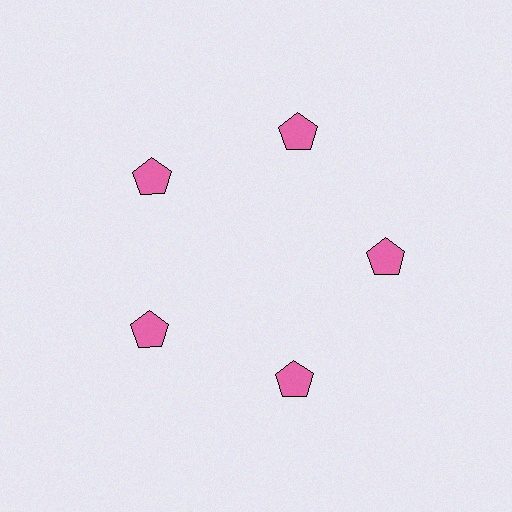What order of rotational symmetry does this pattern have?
This pattern has 5-fold rotational symmetry.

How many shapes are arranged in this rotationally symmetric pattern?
There are 5 shapes, arranged in 5 groups of 1.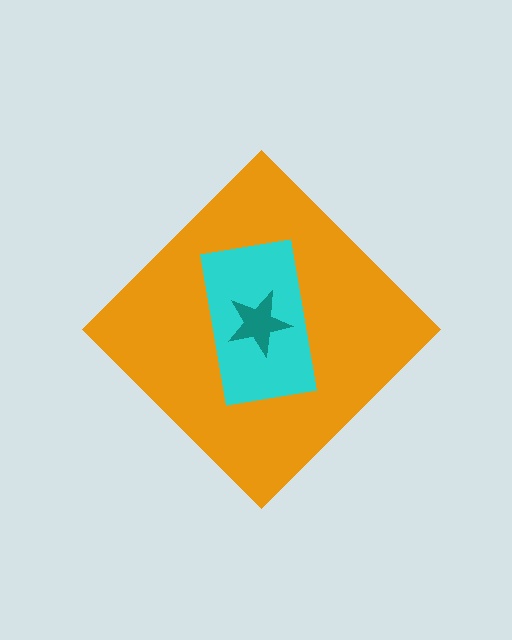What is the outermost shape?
The orange diamond.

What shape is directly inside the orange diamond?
The cyan rectangle.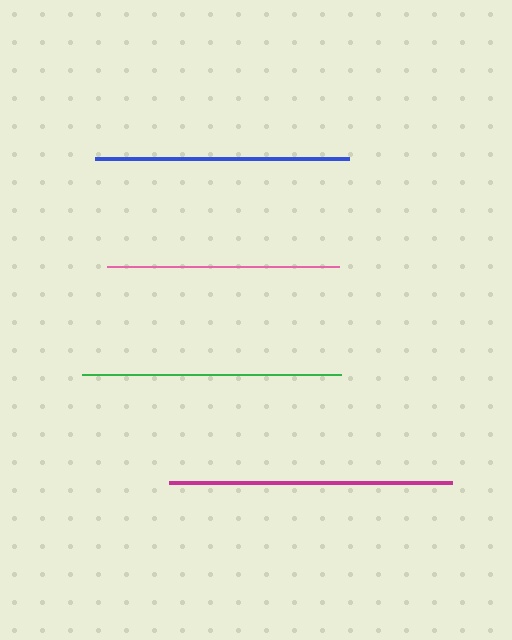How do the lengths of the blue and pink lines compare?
The blue and pink lines are approximately the same length.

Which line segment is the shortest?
The pink line is the shortest at approximately 232 pixels.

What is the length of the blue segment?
The blue segment is approximately 255 pixels long.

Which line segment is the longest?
The magenta line is the longest at approximately 283 pixels.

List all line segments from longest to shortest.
From longest to shortest: magenta, green, blue, pink.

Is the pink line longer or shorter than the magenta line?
The magenta line is longer than the pink line.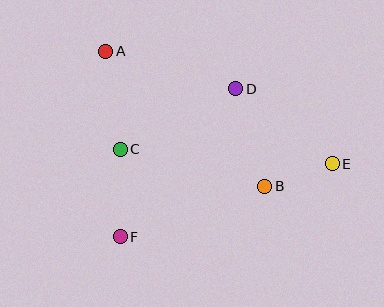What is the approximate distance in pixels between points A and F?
The distance between A and F is approximately 186 pixels.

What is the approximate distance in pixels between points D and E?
The distance between D and E is approximately 122 pixels.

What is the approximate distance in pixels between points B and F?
The distance between B and F is approximately 153 pixels.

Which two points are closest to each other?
Points B and E are closest to each other.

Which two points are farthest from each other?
Points A and E are farthest from each other.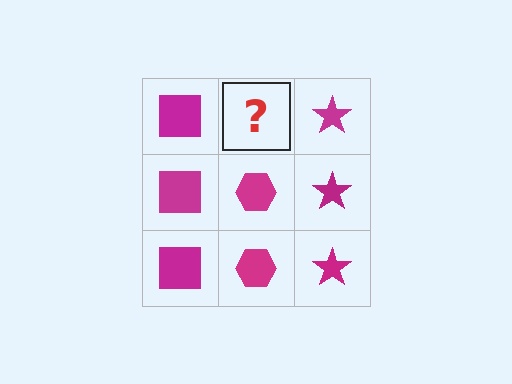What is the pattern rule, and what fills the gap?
The rule is that each column has a consistent shape. The gap should be filled with a magenta hexagon.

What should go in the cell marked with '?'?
The missing cell should contain a magenta hexagon.